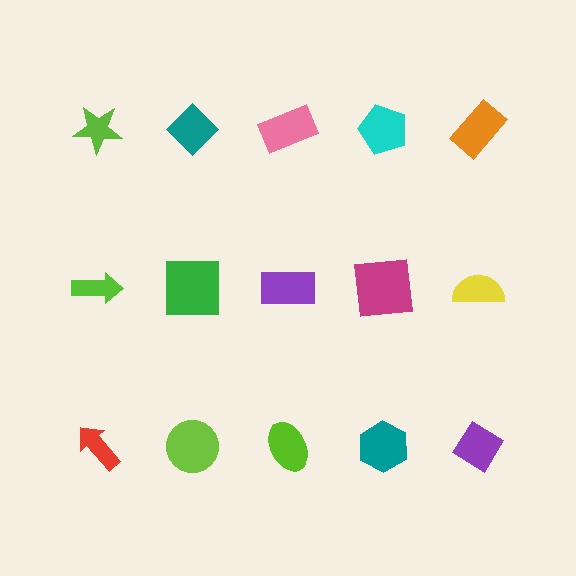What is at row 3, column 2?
A lime circle.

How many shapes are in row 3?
5 shapes.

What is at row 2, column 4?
A magenta square.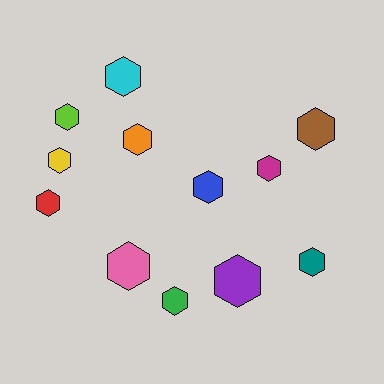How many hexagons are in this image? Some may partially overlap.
There are 12 hexagons.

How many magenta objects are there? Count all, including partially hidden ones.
There is 1 magenta object.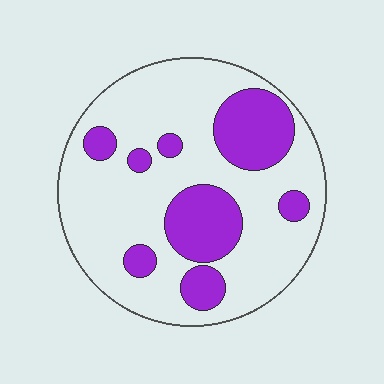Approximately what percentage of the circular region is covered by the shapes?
Approximately 25%.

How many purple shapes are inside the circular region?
8.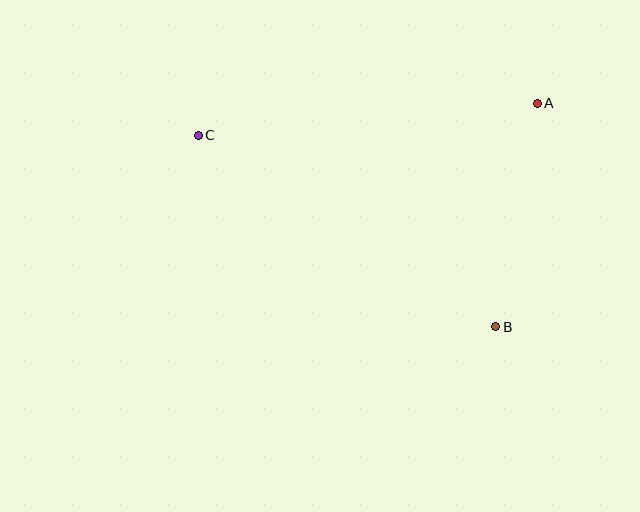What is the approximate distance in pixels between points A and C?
The distance between A and C is approximately 341 pixels.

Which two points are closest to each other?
Points A and B are closest to each other.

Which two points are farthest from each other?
Points B and C are farthest from each other.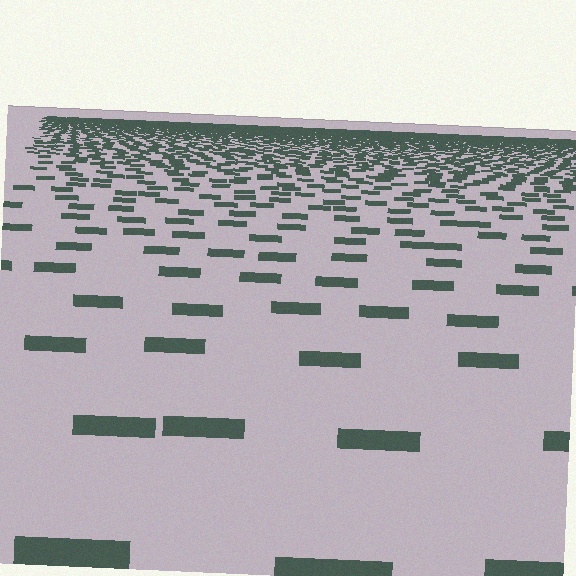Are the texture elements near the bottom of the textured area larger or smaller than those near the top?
Larger. Near the bottom, elements are closer to the viewer and appear at a bigger on-screen size.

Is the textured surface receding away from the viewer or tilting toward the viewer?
The surface is receding away from the viewer. Texture elements get smaller and denser toward the top.